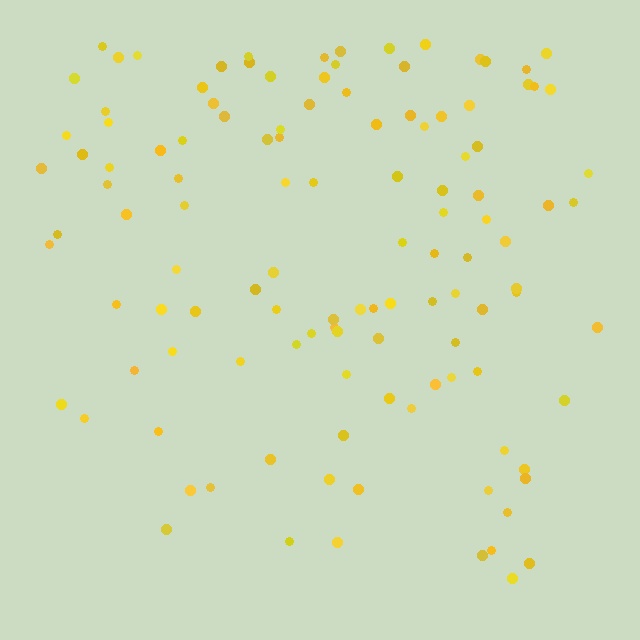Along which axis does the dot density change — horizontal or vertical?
Vertical.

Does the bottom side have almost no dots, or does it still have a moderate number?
Still a moderate number, just noticeably fewer than the top.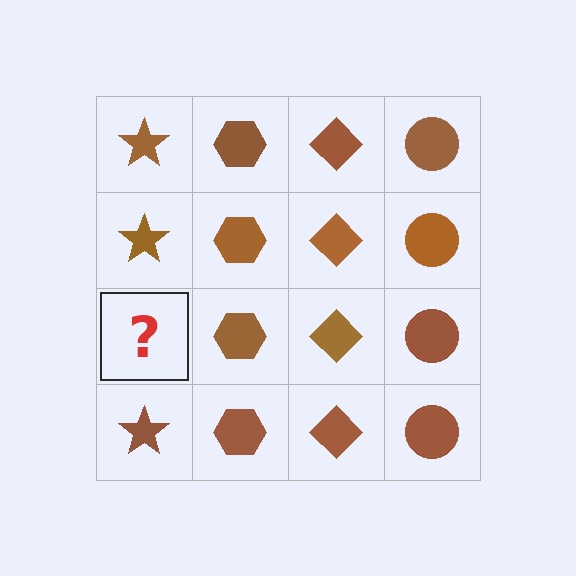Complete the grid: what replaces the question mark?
The question mark should be replaced with a brown star.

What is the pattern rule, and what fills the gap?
The rule is that each column has a consistent shape. The gap should be filled with a brown star.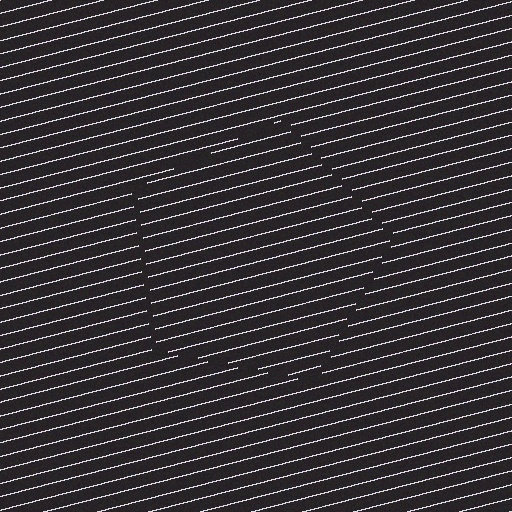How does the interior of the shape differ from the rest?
The interior of the shape contains the same grating, shifted by half a period — the contour is defined by the phase discontinuity where line-ends from the inner and outer gratings abut.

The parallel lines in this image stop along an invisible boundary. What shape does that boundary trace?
An illusory pentagon. The interior of the shape contains the same grating, shifted by half a period — the contour is defined by the phase discontinuity where line-ends from the inner and outer gratings abut.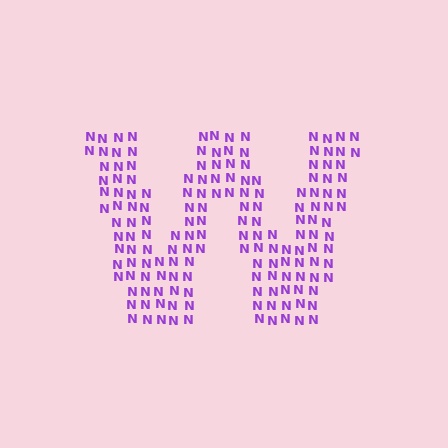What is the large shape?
The large shape is the letter W.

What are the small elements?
The small elements are letter N's.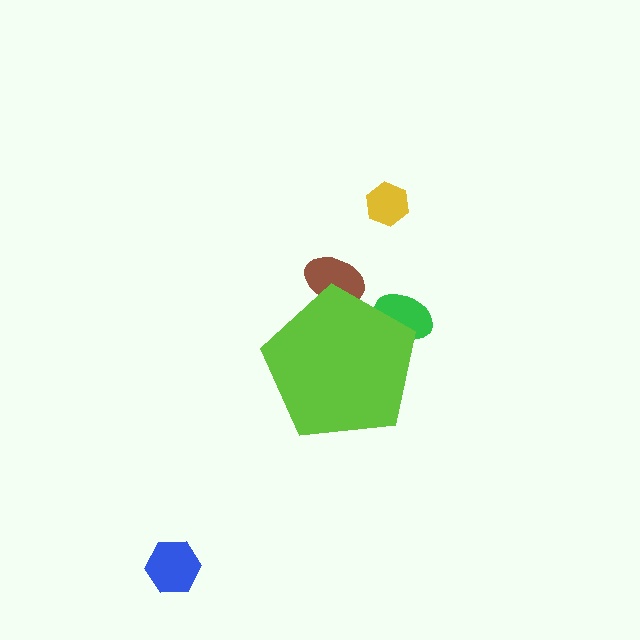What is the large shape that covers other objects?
A lime pentagon.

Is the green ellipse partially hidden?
Yes, the green ellipse is partially hidden behind the lime pentagon.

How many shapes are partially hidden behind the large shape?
2 shapes are partially hidden.